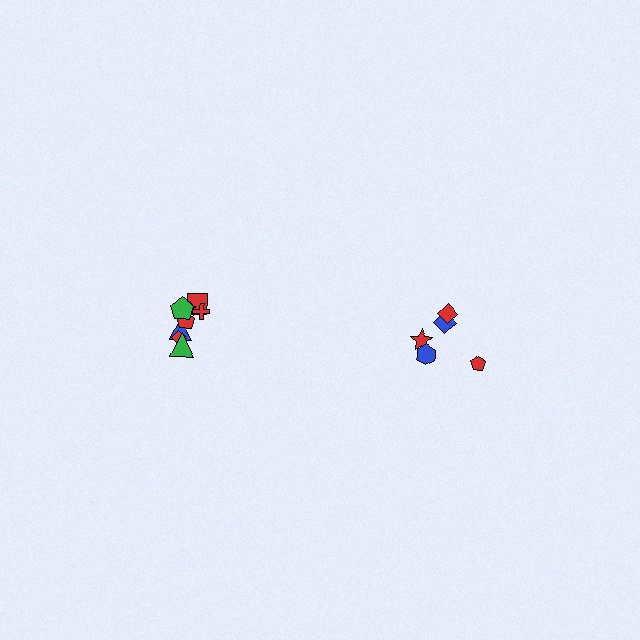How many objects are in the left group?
There are 8 objects.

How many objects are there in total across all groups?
There are 13 objects.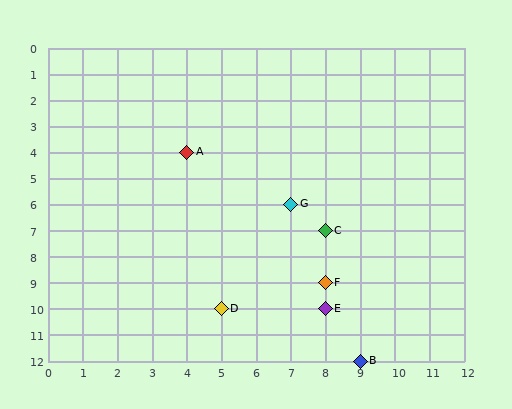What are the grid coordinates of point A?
Point A is at grid coordinates (4, 4).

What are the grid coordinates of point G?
Point G is at grid coordinates (7, 6).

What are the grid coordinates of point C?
Point C is at grid coordinates (8, 7).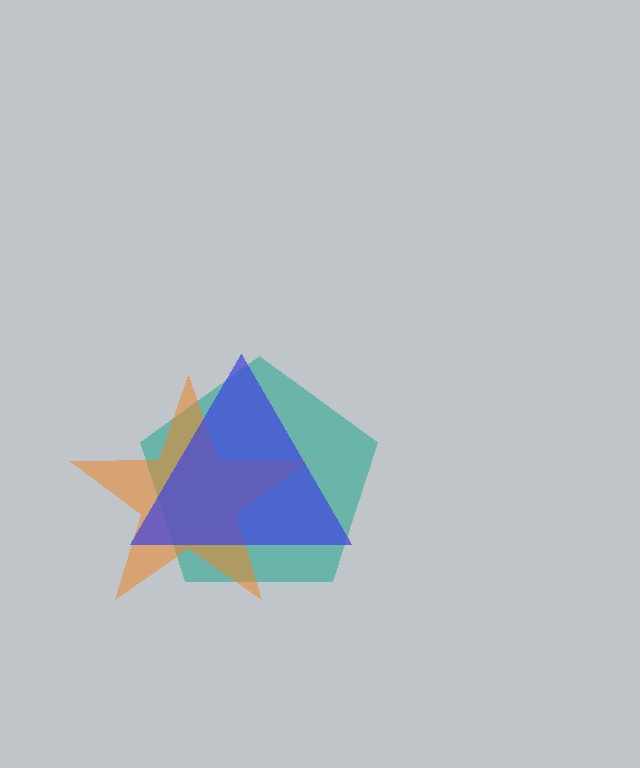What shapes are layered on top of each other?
The layered shapes are: a teal pentagon, an orange star, a blue triangle.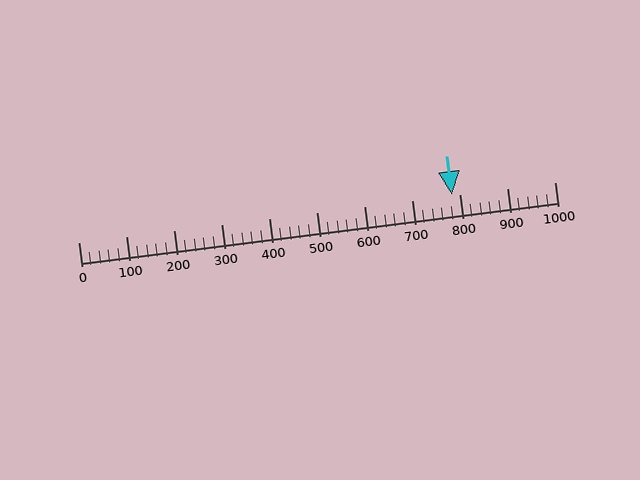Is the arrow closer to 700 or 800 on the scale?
The arrow is closer to 800.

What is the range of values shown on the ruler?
The ruler shows values from 0 to 1000.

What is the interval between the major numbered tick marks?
The major tick marks are spaced 100 units apart.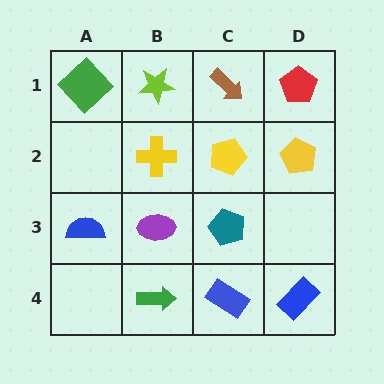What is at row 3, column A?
A blue semicircle.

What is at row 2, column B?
A yellow cross.